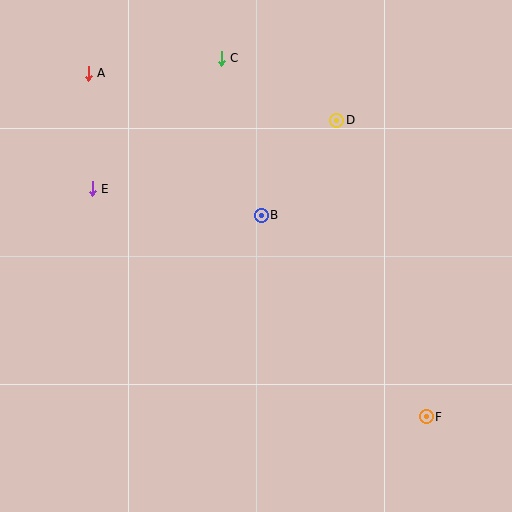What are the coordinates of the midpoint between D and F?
The midpoint between D and F is at (382, 269).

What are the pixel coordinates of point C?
Point C is at (221, 58).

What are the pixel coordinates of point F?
Point F is at (426, 417).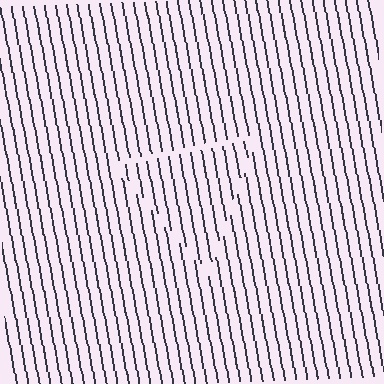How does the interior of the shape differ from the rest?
The interior of the shape contains the same grating, shifted by half a period — the contour is defined by the phase discontinuity where line-ends from the inner and outer gratings abut.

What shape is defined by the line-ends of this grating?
An illusory triangle. The interior of the shape contains the same grating, shifted by half a period — the contour is defined by the phase discontinuity where line-ends from the inner and outer gratings abut.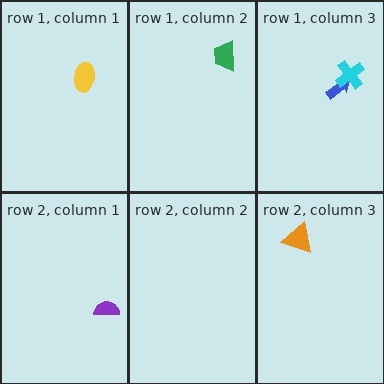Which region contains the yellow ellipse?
The row 1, column 1 region.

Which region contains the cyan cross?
The row 1, column 3 region.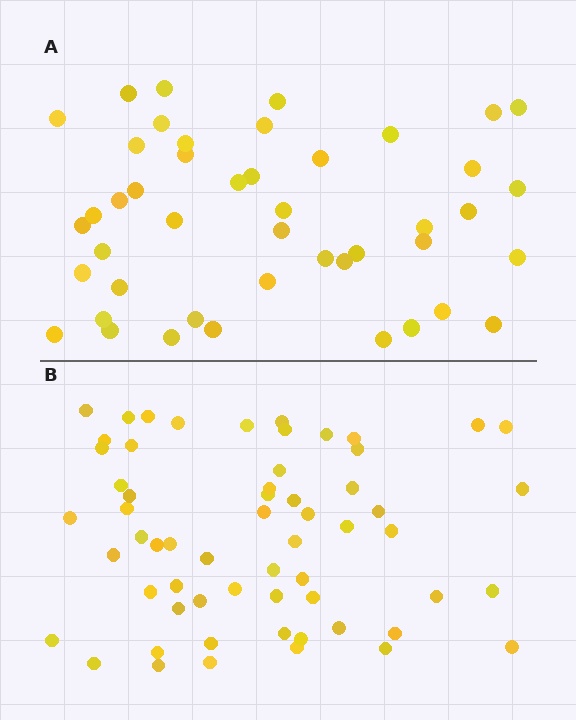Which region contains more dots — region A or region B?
Region B (the bottom region) has more dots.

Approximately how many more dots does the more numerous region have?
Region B has approximately 15 more dots than region A.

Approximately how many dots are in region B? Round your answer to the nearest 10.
About 60 dots.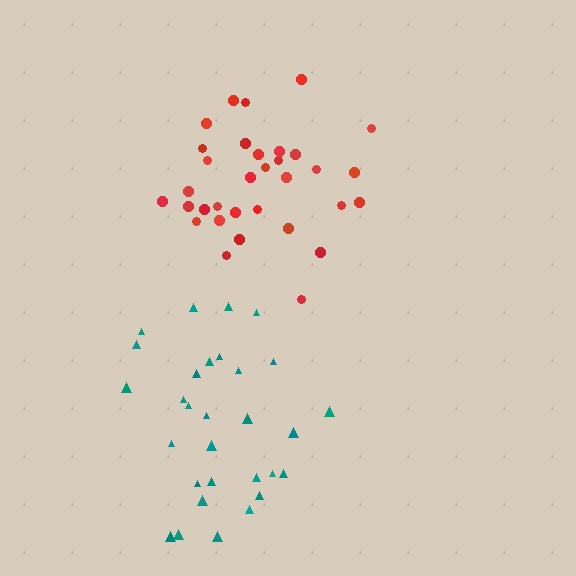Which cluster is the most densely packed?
Red.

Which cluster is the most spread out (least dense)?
Teal.